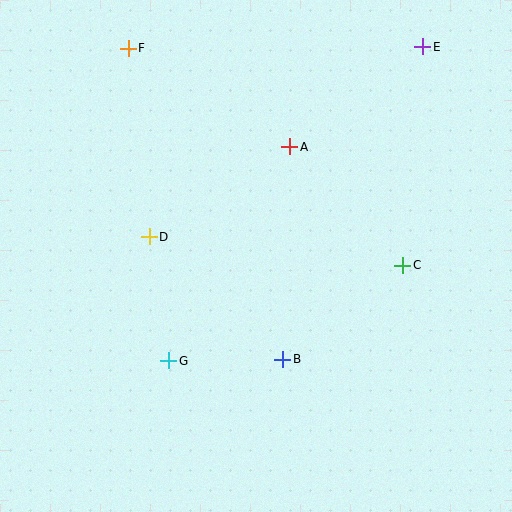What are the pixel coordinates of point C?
Point C is at (403, 265).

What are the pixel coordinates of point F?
Point F is at (128, 48).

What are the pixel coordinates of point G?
Point G is at (169, 361).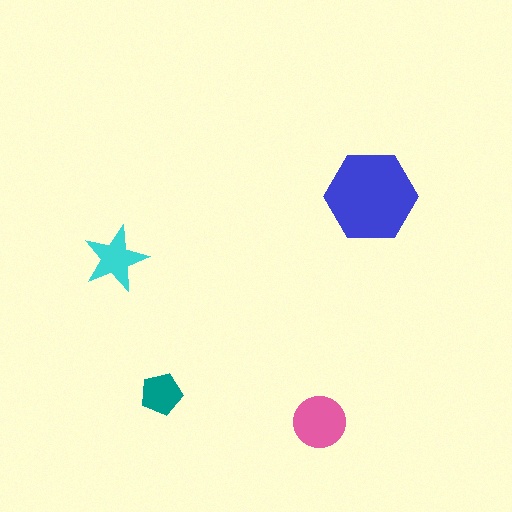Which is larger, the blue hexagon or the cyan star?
The blue hexagon.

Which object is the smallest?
The teal pentagon.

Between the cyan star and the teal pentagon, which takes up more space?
The cyan star.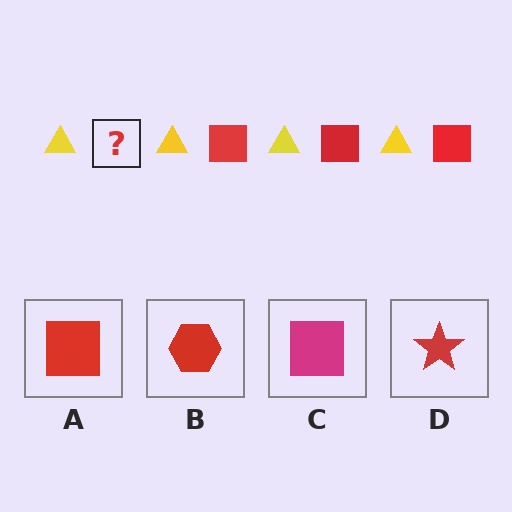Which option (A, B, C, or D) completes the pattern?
A.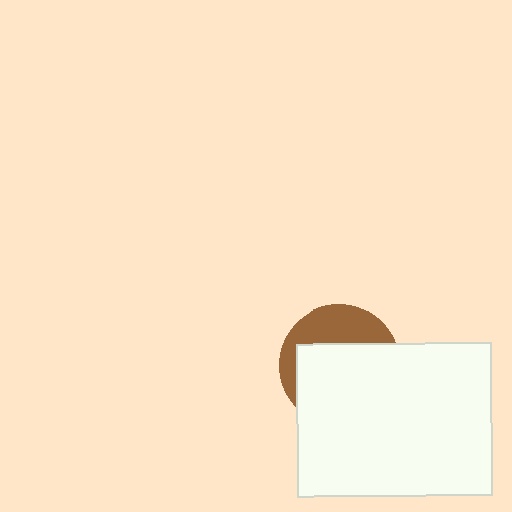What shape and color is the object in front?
The object in front is a white rectangle.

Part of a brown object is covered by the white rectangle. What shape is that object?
It is a circle.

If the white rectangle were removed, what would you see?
You would see the complete brown circle.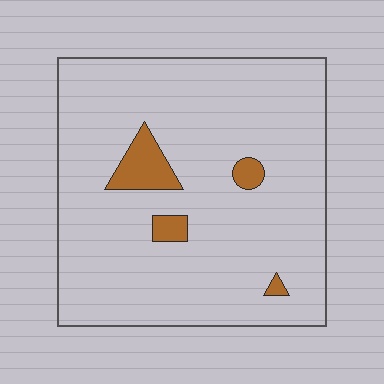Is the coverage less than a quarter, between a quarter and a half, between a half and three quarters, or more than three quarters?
Less than a quarter.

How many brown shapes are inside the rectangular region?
4.